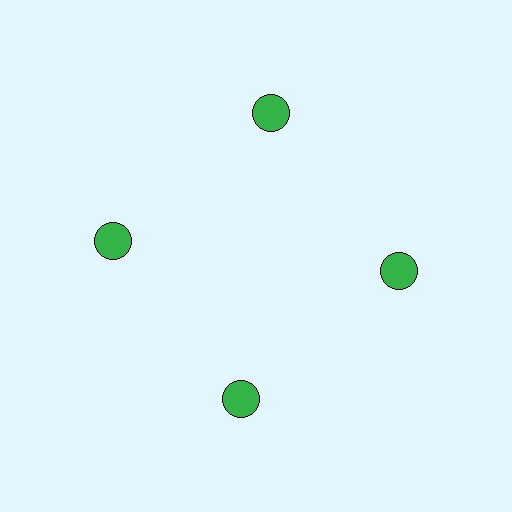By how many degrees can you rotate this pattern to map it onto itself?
The pattern maps onto itself every 90 degrees of rotation.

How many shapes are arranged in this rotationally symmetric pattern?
There are 4 shapes, arranged in 4 groups of 1.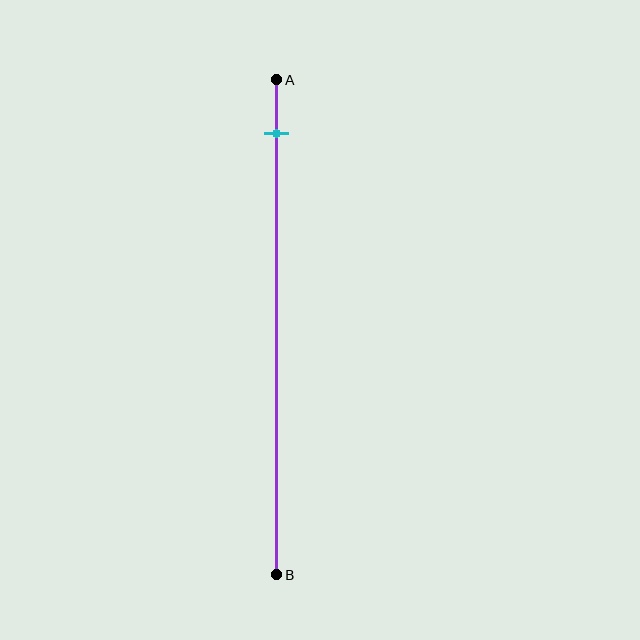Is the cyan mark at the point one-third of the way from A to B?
No, the mark is at about 10% from A, not at the 33% one-third point.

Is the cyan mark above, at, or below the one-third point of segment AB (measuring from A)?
The cyan mark is above the one-third point of segment AB.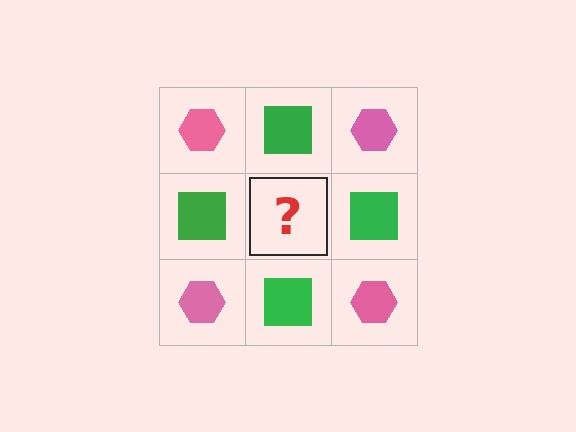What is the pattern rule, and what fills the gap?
The rule is that it alternates pink hexagon and green square in a checkerboard pattern. The gap should be filled with a pink hexagon.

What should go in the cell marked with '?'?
The missing cell should contain a pink hexagon.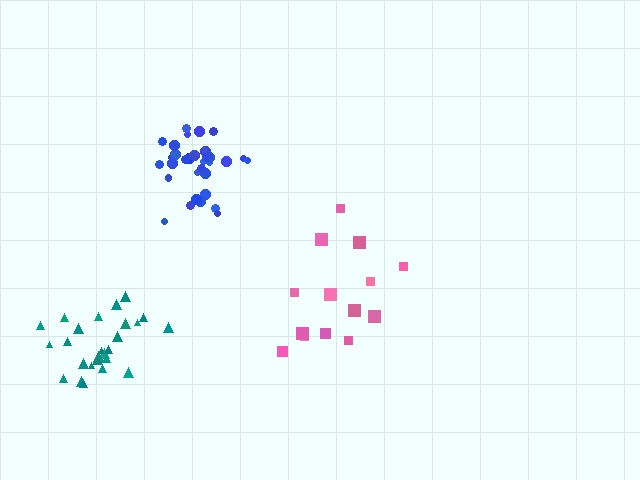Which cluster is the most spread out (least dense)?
Pink.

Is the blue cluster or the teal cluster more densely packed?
Blue.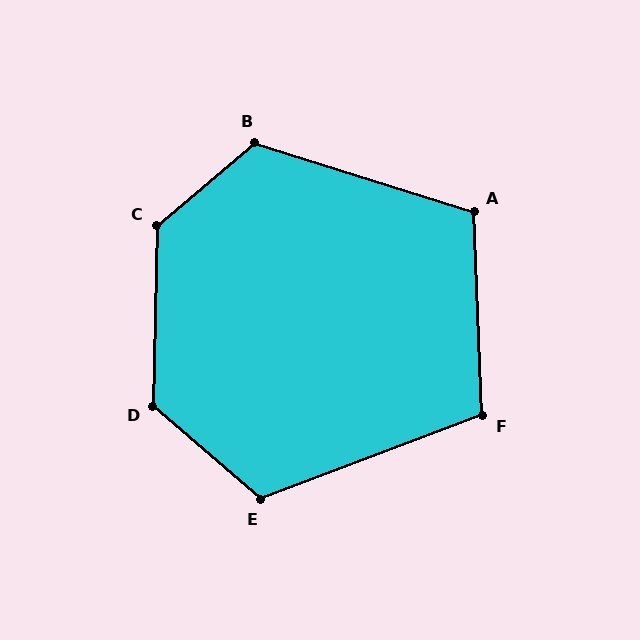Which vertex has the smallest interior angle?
F, at approximately 108 degrees.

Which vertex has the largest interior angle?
C, at approximately 132 degrees.